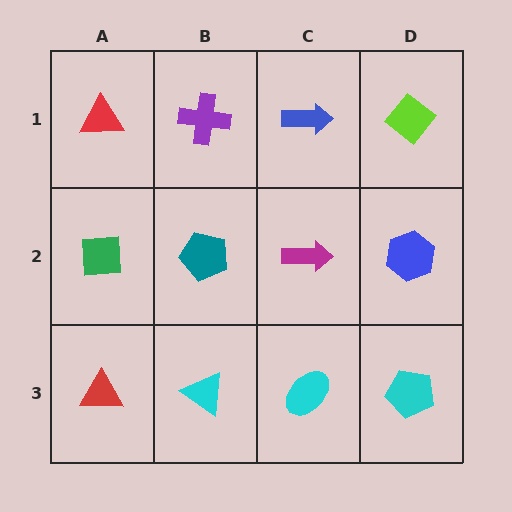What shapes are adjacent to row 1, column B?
A teal pentagon (row 2, column B), a red triangle (row 1, column A), a blue arrow (row 1, column C).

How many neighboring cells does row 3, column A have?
2.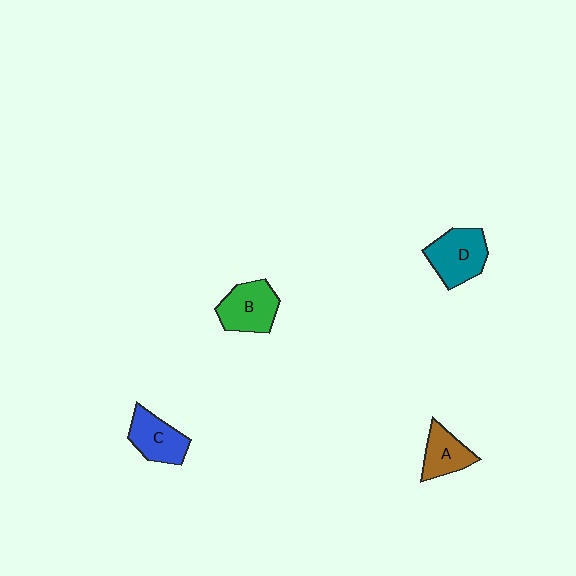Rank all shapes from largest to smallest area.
From largest to smallest: D (teal), B (green), C (blue), A (brown).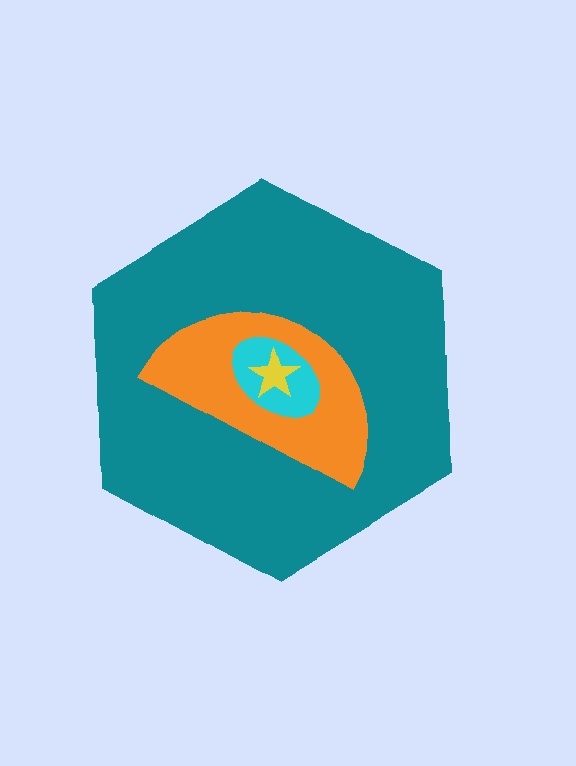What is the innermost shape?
The yellow star.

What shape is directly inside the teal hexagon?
The orange semicircle.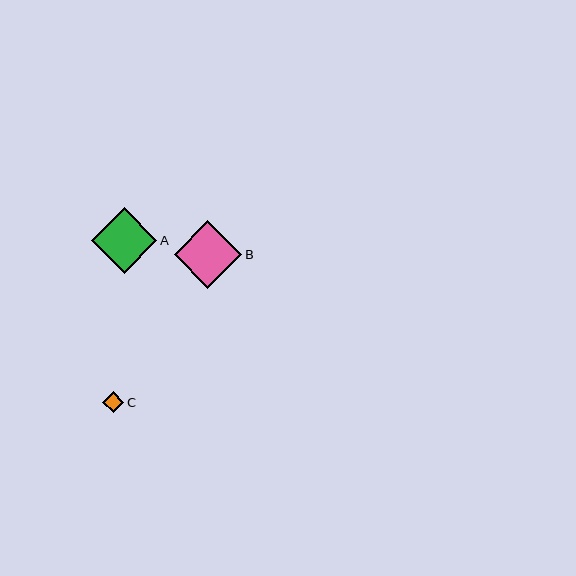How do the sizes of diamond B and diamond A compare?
Diamond B and diamond A are approximately the same size.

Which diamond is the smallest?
Diamond C is the smallest with a size of approximately 21 pixels.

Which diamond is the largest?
Diamond B is the largest with a size of approximately 68 pixels.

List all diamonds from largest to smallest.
From largest to smallest: B, A, C.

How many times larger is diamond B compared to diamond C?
Diamond B is approximately 3.2 times the size of diamond C.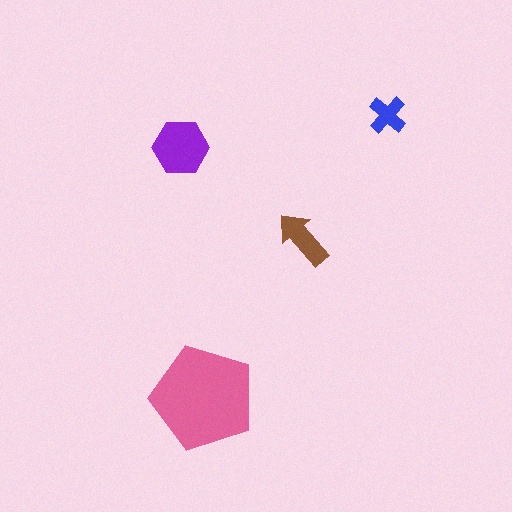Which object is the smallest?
The blue cross.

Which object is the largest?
The pink pentagon.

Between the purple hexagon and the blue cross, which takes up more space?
The purple hexagon.